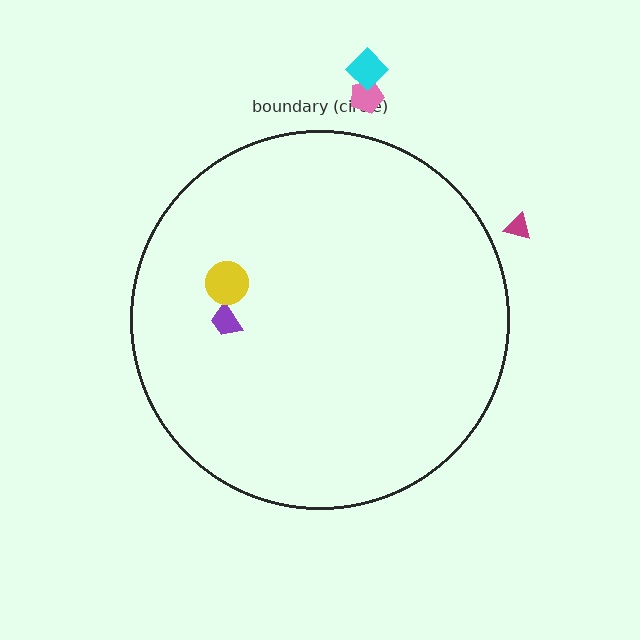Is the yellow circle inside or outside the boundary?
Inside.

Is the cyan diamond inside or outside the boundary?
Outside.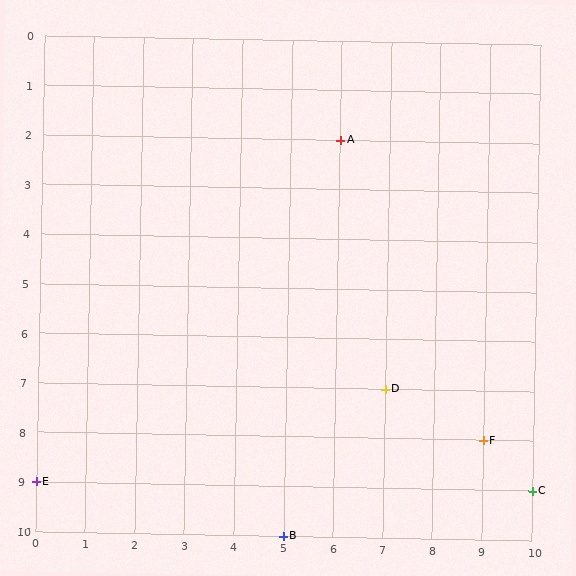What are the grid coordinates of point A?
Point A is at grid coordinates (6, 2).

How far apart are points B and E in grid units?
Points B and E are 5 columns and 1 row apart (about 5.1 grid units diagonally).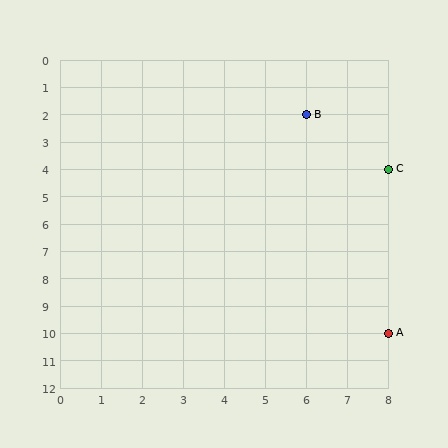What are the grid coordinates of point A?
Point A is at grid coordinates (8, 10).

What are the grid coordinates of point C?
Point C is at grid coordinates (8, 4).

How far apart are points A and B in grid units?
Points A and B are 2 columns and 8 rows apart (about 8.2 grid units diagonally).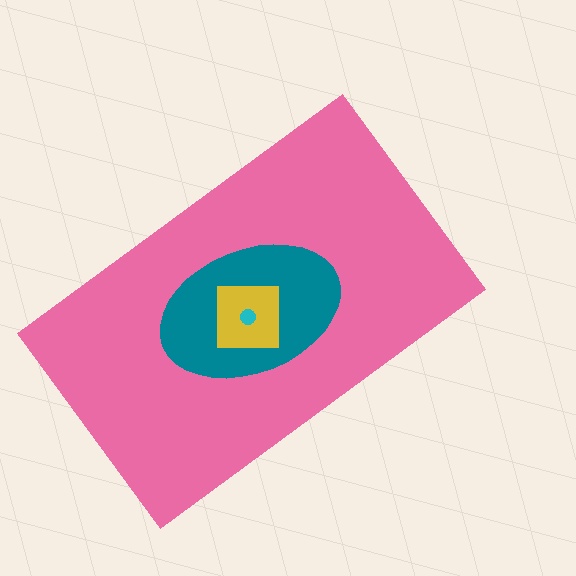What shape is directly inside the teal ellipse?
The yellow square.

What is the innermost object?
The cyan circle.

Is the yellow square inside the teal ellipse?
Yes.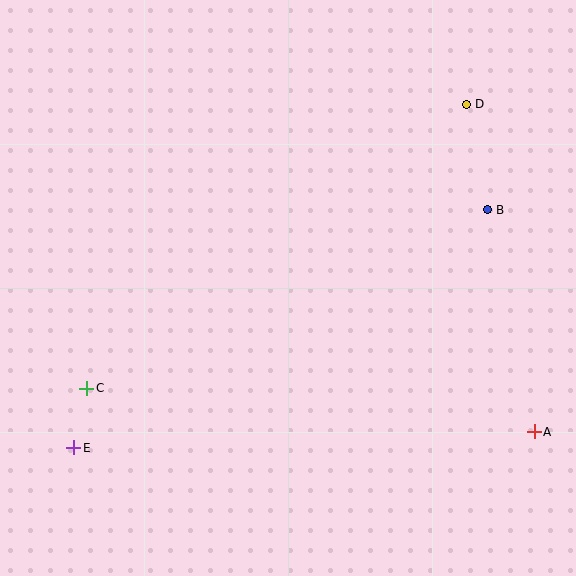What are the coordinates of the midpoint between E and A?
The midpoint between E and A is at (304, 440).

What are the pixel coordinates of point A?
Point A is at (534, 432).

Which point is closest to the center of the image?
Point B at (487, 210) is closest to the center.